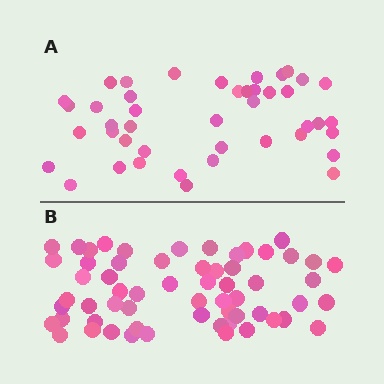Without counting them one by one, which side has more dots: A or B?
Region B (the bottom region) has more dots.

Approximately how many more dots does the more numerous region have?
Region B has approximately 15 more dots than region A.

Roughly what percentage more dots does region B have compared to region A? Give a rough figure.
About 40% more.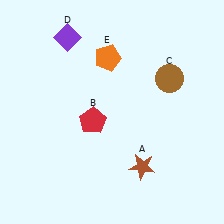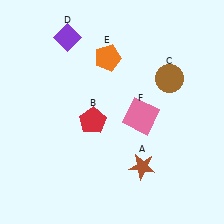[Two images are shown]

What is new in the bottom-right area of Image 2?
A pink square (F) was added in the bottom-right area of Image 2.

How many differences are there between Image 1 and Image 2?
There is 1 difference between the two images.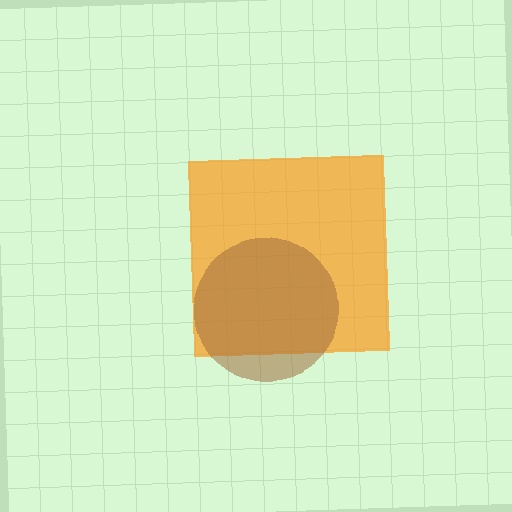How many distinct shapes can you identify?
There are 2 distinct shapes: an orange square, a brown circle.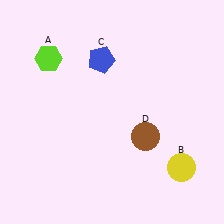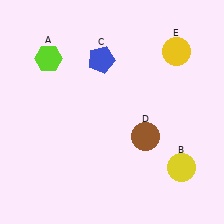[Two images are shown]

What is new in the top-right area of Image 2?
A yellow circle (E) was added in the top-right area of Image 2.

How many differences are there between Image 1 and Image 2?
There is 1 difference between the two images.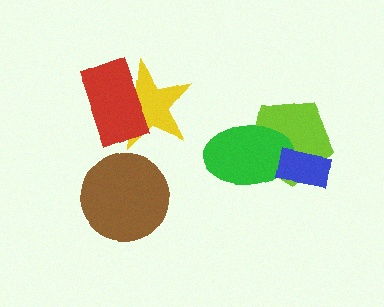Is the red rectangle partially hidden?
No, no other shape covers it.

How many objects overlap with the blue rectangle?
2 objects overlap with the blue rectangle.